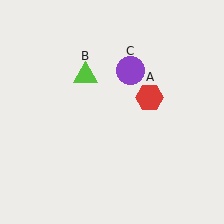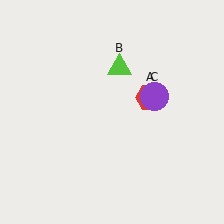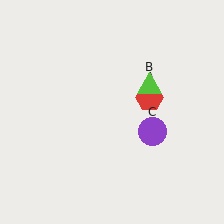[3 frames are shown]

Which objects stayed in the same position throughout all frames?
Red hexagon (object A) remained stationary.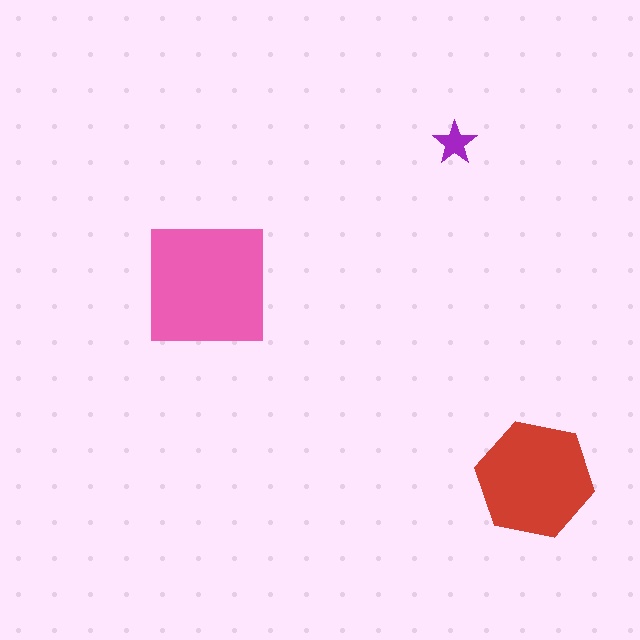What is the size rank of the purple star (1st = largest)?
3rd.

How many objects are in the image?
There are 3 objects in the image.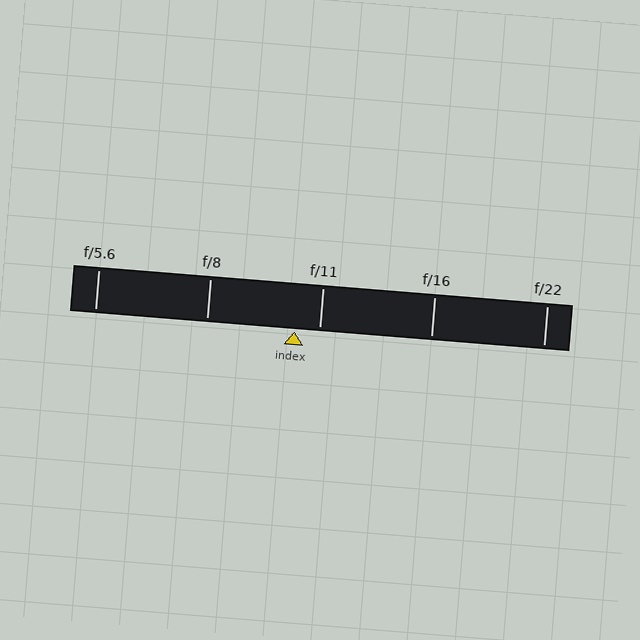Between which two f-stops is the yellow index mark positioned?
The index mark is between f/8 and f/11.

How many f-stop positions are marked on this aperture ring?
There are 5 f-stop positions marked.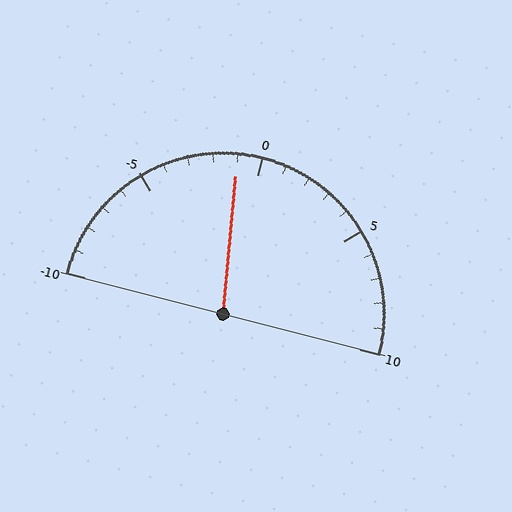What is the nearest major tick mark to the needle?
The nearest major tick mark is 0.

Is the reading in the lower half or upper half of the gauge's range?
The reading is in the lower half of the range (-10 to 10).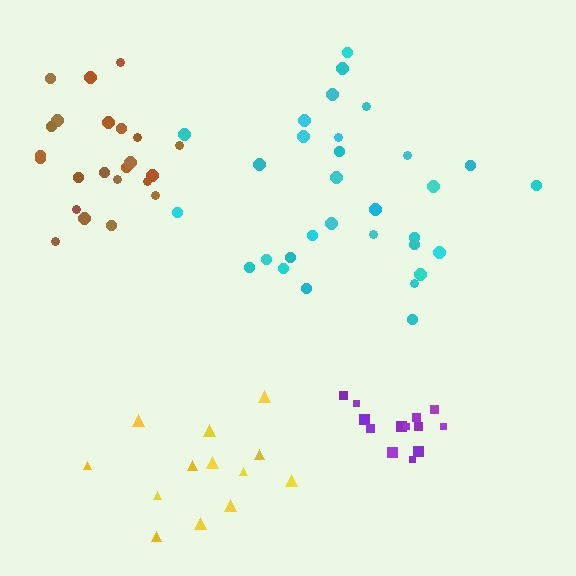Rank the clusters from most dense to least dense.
purple, brown, cyan, yellow.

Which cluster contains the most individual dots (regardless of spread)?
Cyan (31).